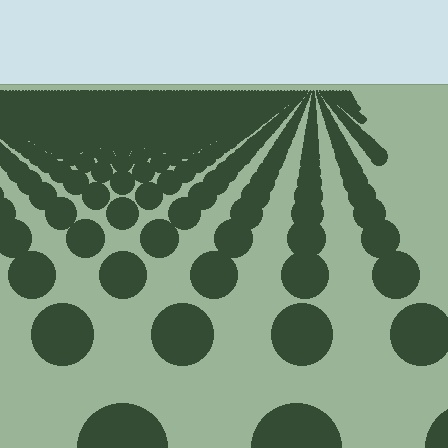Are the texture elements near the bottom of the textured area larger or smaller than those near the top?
Larger. Near the bottom, elements are closer to the viewer and appear at a bigger on-screen size.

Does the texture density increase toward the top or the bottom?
Density increases toward the top.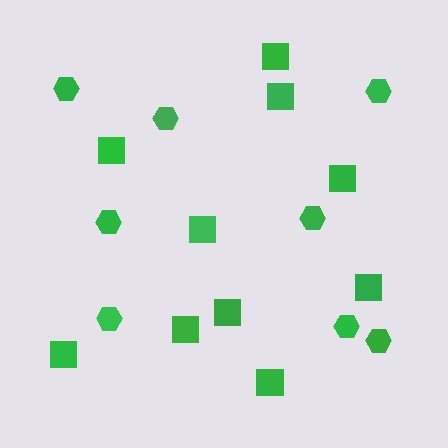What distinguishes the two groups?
There are 2 groups: one group of squares (10) and one group of hexagons (8).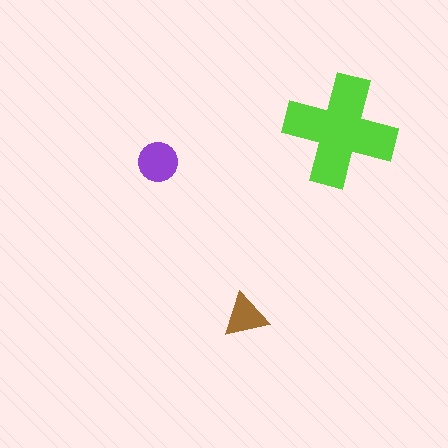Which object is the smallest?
The brown triangle.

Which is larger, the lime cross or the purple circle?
The lime cross.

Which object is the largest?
The lime cross.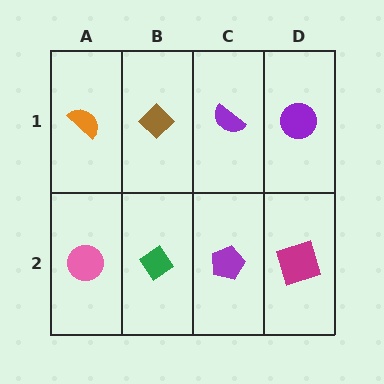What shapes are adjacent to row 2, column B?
A brown diamond (row 1, column B), a pink circle (row 2, column A), a purple pentagon (row 2, column C).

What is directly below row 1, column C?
A purple pentagon.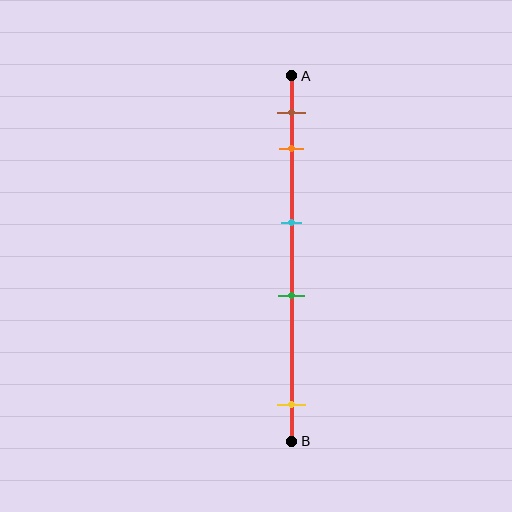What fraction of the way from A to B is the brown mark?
The brown mark is approximately 10% (0.1) of the way from A to B.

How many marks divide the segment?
There are 5 marks dividing the segment.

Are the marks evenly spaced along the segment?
No, the marks are not evenly spaced.